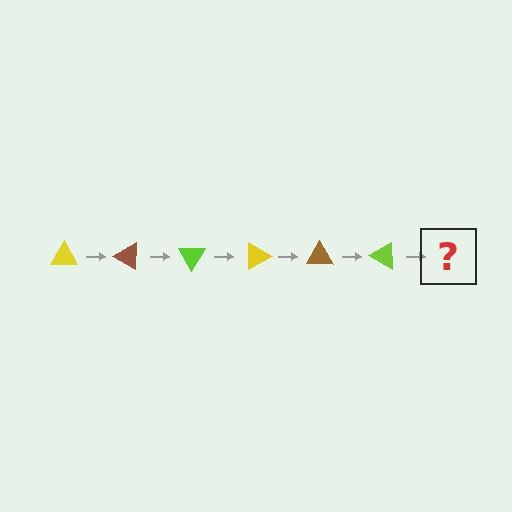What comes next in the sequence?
The next element should be a yellow triangle, rotated 180 degrees from the start.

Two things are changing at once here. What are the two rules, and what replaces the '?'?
The two rules are that it rotates 30 degrees each step and the color cycles through yellow, brown, and lime. The '?' should be a yellow triangle, rotated 180 degrees from the start.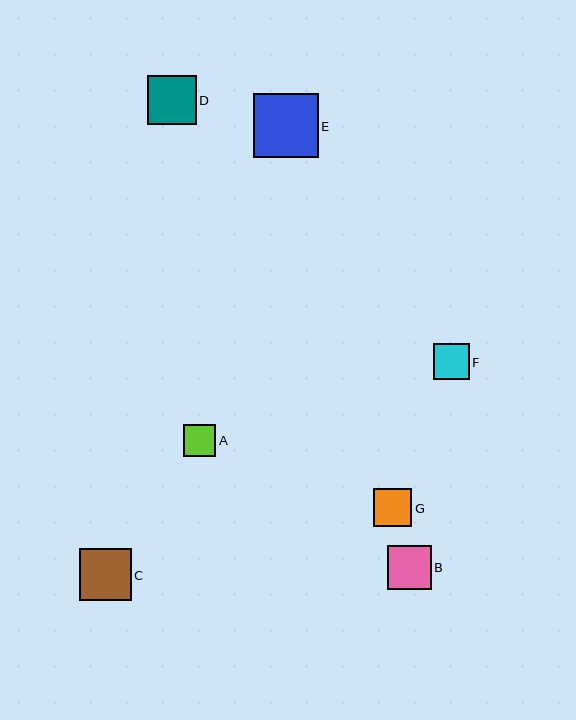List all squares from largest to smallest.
From largest to smallest: E, C, D, B, G, F, A.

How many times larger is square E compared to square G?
Square E is approximately 1.7 times the size of square G.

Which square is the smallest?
Square A is the smallest with a size of approximately 33 pixels.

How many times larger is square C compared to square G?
Square C is approximately 1.4 times the size of square G.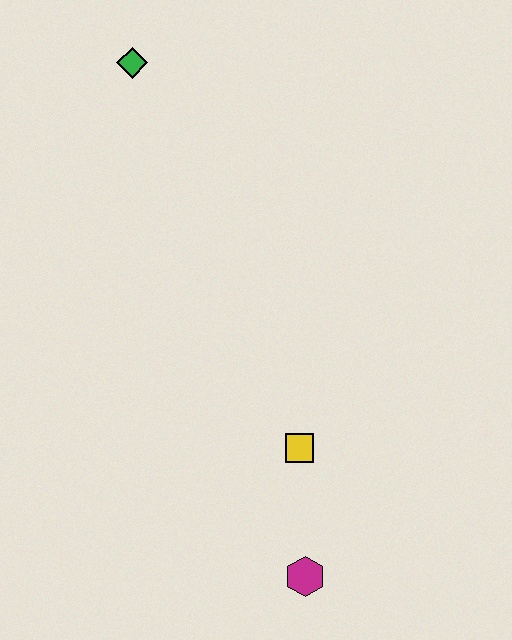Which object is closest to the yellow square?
The magenta hexagon is closest to the yellow square.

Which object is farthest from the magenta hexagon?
The green diamond is farthest from the magenta hexagon.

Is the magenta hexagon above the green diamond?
No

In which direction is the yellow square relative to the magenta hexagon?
The yellow square is above the magenta hexagon.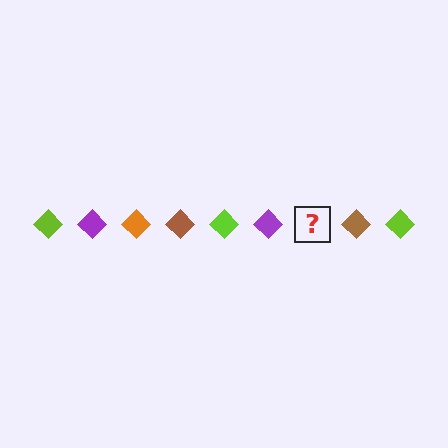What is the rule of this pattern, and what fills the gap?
The rule is that the pattern cycles through lime, purple, orange, brown diamonds. The gap should be filled with an orange diamond.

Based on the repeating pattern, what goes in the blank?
The blank should be an orange diamond.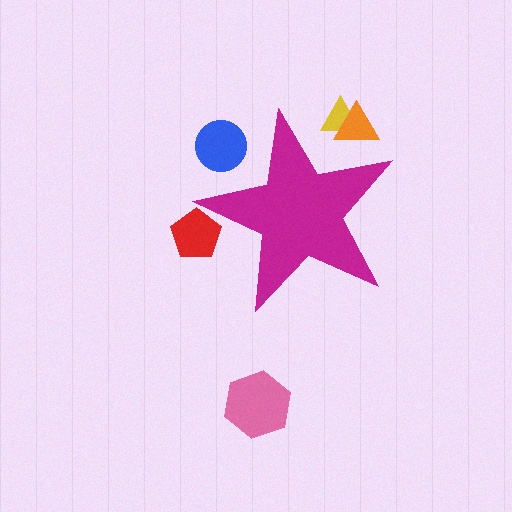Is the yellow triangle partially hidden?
Yes, the yellow triangle is partially hidden behind the magenta star.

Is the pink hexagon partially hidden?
No, the pink hexagon is fully visible.